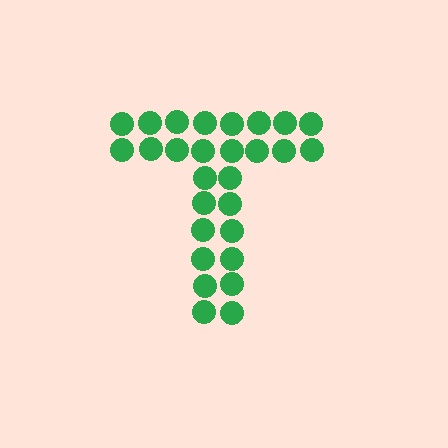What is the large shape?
The large shape is the letter T.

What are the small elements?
The small elements are circles.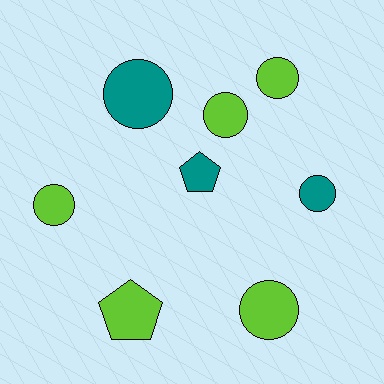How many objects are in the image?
There are 8 objects.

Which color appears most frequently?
Lime, with 5 objects.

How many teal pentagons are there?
There is 1 teal pentagon.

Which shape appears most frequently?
Circle, with 6 objects.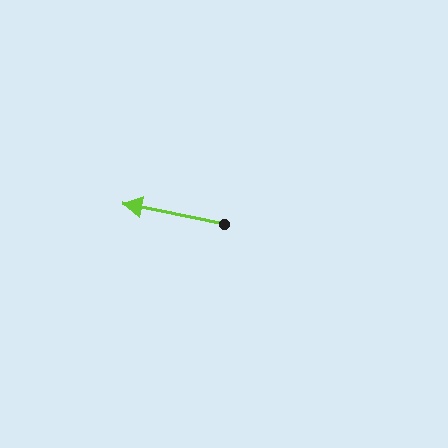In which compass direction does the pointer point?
West.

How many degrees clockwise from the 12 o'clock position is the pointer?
Approximately 282 degrees.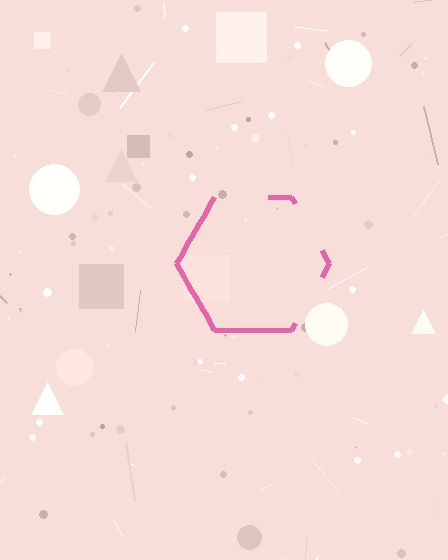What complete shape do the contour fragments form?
The contour fragments form a hexagon.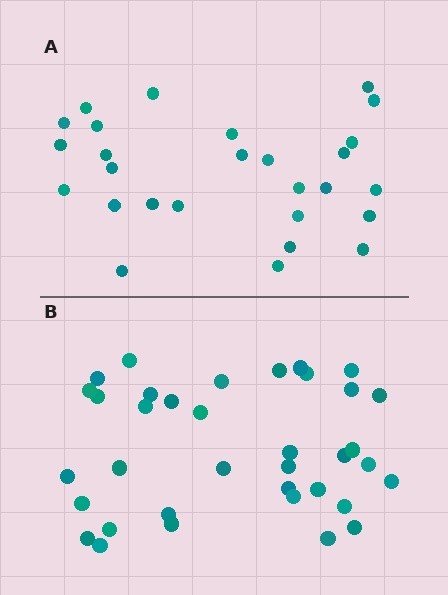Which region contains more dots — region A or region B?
Region B (the bottom region) has more dots.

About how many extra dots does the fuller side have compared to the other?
Region B has roughly 8 or so more dots than region A.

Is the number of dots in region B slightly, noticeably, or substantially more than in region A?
Region B has noticeably more, but not dramatically so. The ratio is roughly 1.3 to 1.